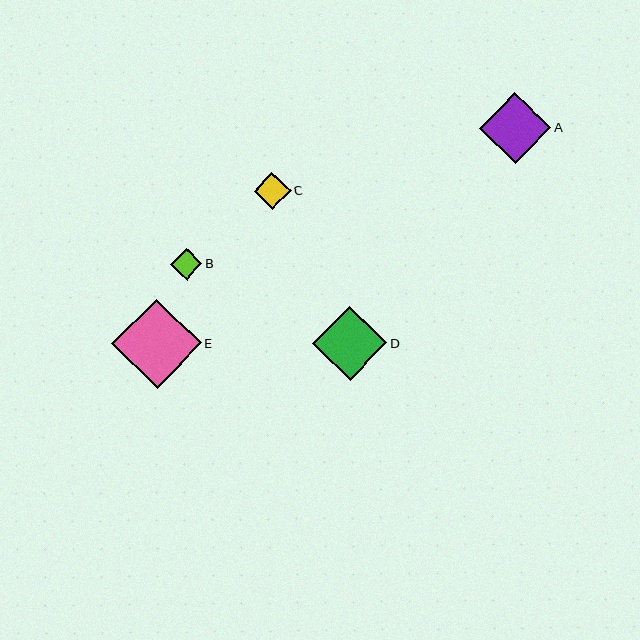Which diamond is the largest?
Diamond E is the largest with a size of approximately 89 pixels.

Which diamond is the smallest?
Diamond B is the smallest with a size of approximately 31 pixels.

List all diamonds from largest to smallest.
From largest to smallest: E, D, A, C, B.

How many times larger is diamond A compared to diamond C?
Diamond A is approximately 1.9 times the size of diamond C.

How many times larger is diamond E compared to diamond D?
Diamond E is approximately 1.2 times the size of diamond D.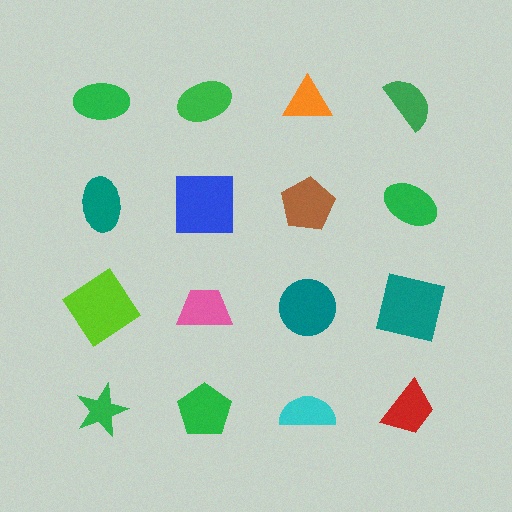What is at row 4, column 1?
A green star.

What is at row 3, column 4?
A teal square.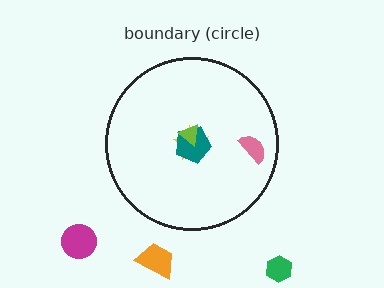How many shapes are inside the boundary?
4 inside, 3 outside.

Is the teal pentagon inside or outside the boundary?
Inside.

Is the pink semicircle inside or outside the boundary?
Inside.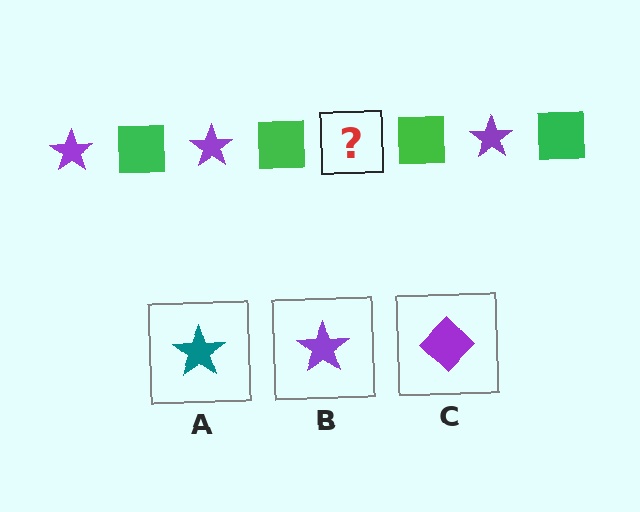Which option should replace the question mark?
Option B.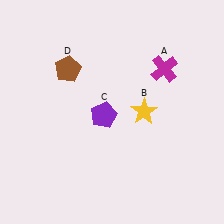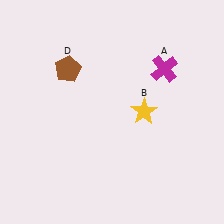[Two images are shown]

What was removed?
The purple pentagon (C) was removed in Image 2.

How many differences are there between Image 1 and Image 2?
There is 1 difference between the two images.